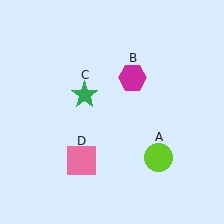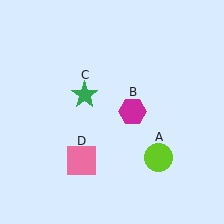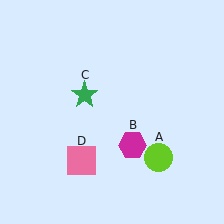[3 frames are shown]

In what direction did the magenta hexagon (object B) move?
The magenta hexagon (object B) moved down.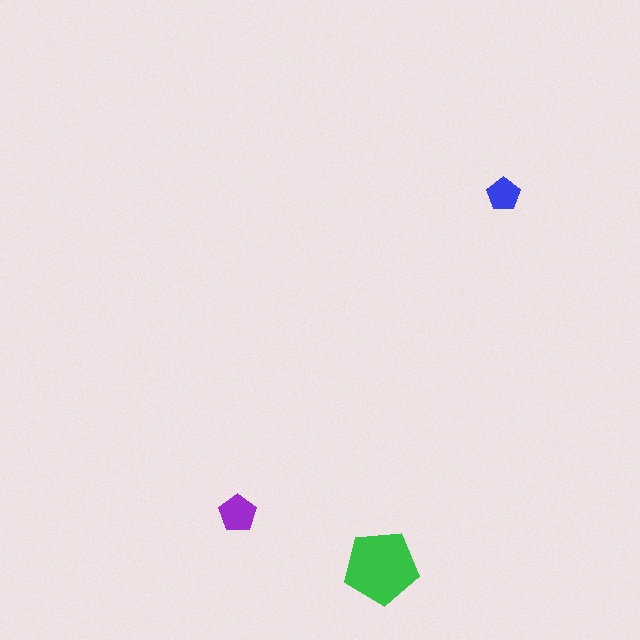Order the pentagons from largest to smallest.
the green one, the purple one, the blue one.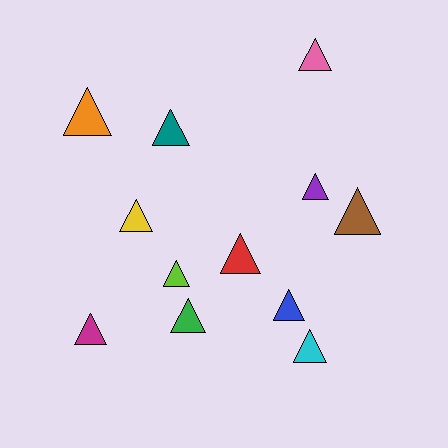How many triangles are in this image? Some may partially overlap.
There are 12 triangles.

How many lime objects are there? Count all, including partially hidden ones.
There is 1 lime object.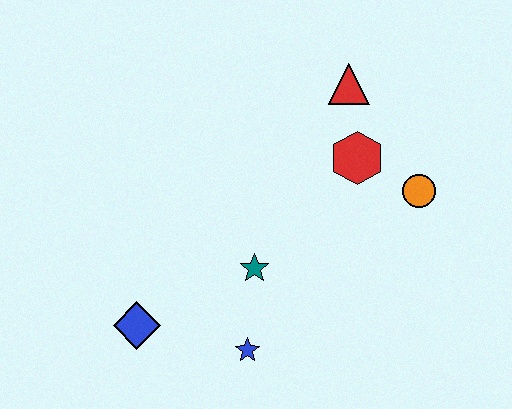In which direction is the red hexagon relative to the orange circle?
The red hexagon is to the left of the orange circle.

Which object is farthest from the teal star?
The red triangle is farthest from the teal star.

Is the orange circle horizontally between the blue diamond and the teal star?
No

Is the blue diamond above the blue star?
Yes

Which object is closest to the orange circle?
The red hexagon is closest to the orange circle.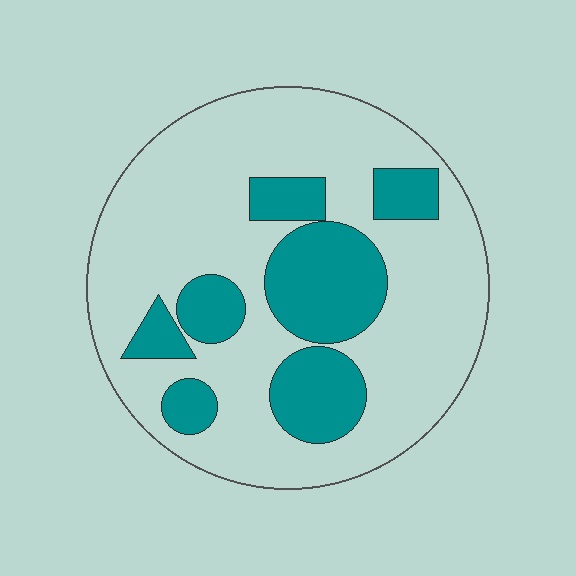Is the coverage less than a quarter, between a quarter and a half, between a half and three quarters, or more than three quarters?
Between a quarter and a half.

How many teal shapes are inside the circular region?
7.